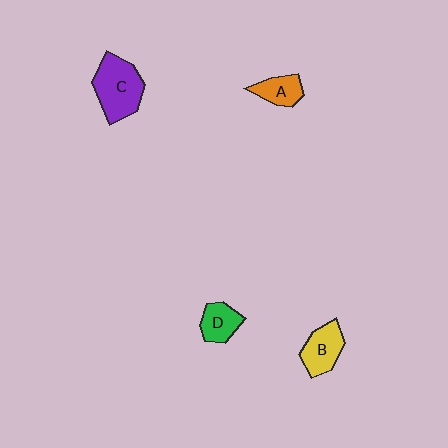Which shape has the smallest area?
Shape A (orange).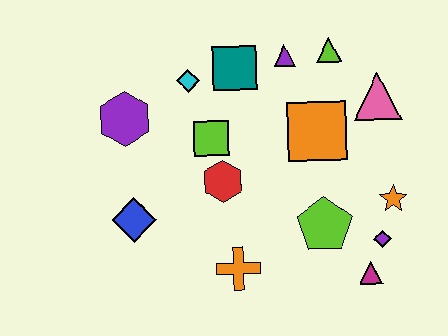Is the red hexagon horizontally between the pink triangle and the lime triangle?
No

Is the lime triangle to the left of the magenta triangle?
Yes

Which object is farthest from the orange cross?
The lime triangle is farthest from the orange cross.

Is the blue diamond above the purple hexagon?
No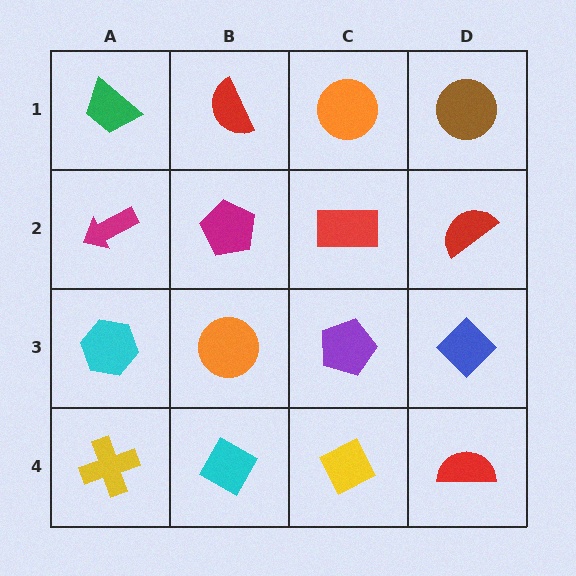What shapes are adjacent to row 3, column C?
A red rectangle (row 2, column C), a yellow diamond (row 4, column C), an orange circle (row 3, column B), a blue diamond (row 3, column D).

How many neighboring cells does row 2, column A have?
3.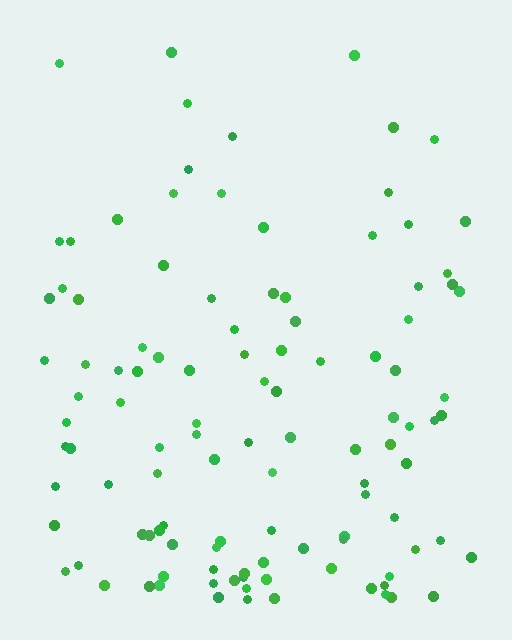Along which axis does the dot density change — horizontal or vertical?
Vertical.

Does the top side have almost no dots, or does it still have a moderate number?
Still a moderate number, just noticeably fewer than the bottom.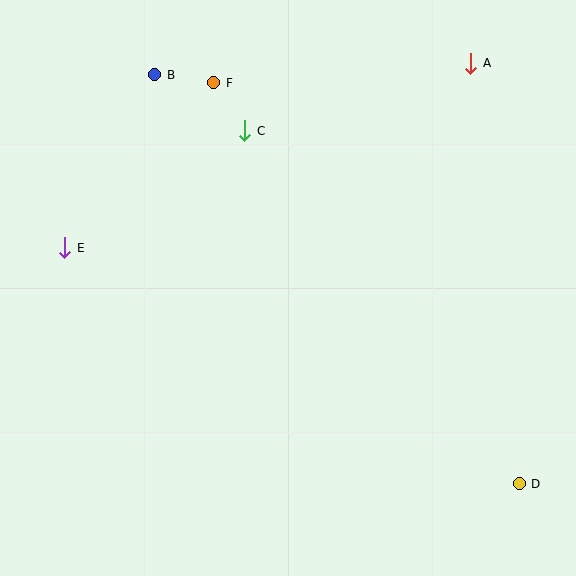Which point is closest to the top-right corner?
Point A is closest to the top-right corner.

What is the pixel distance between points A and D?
The distance between A and D is 423 pixels.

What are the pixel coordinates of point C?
Point C is at (245, 131).